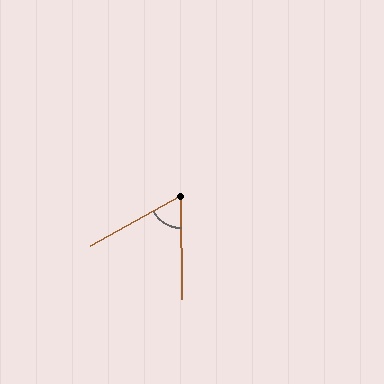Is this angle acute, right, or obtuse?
It is acute.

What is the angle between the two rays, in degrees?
Approximately 62 degrees.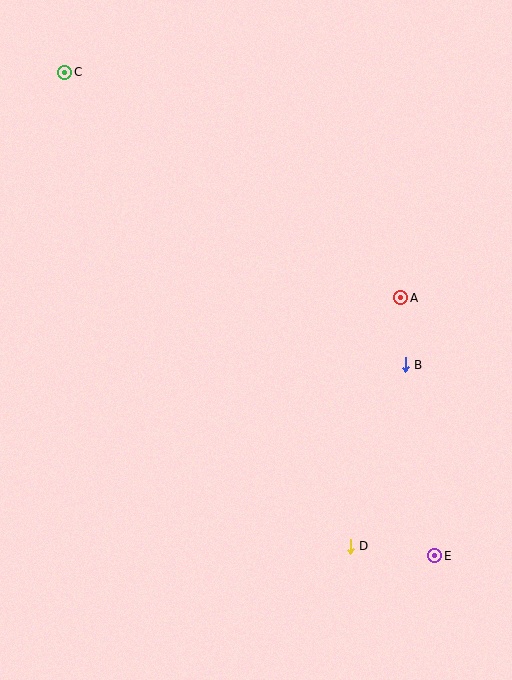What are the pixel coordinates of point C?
Point C is at (65, 72).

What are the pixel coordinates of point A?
Point A is at (401, 298).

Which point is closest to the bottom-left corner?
Point D is closest to the bottom-left corner.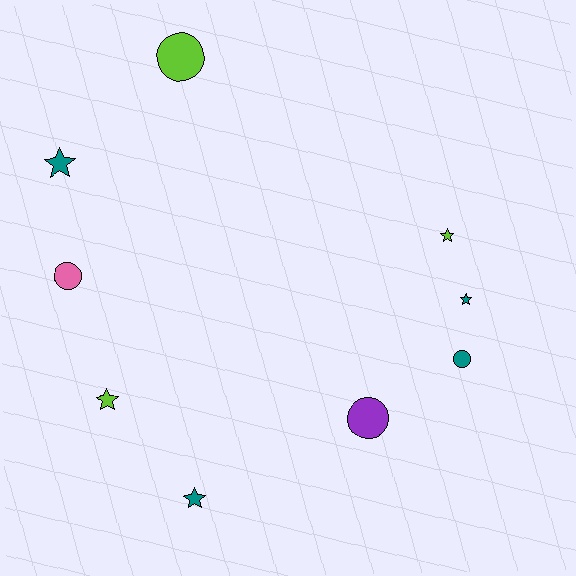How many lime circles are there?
There is 1 lime circle.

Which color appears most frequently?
Teal, with 4 objects.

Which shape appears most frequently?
Star, with 5 objects.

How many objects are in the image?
There are 9 objects.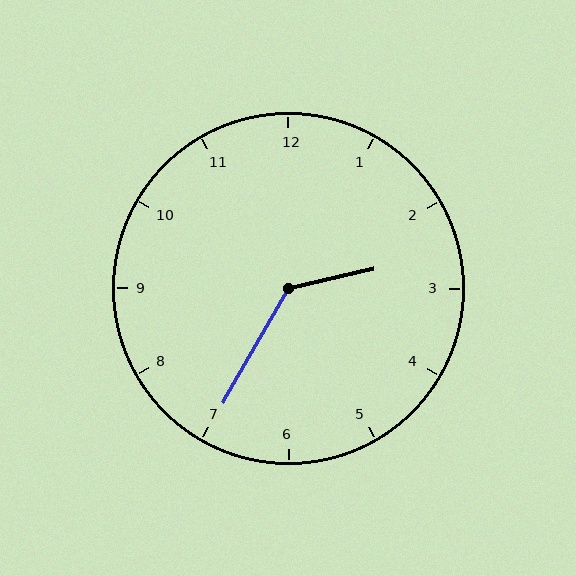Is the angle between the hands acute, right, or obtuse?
It is obtuse.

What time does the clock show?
2:35.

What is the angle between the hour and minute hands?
Approximately 132 degrees.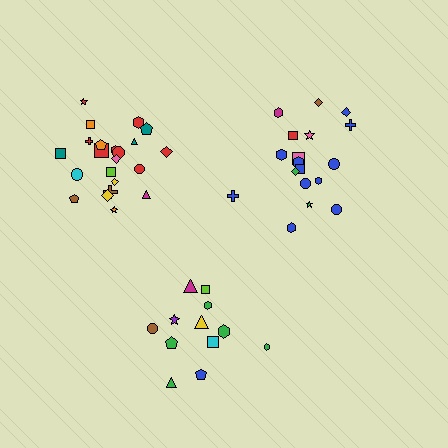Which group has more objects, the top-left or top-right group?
The top-left group.